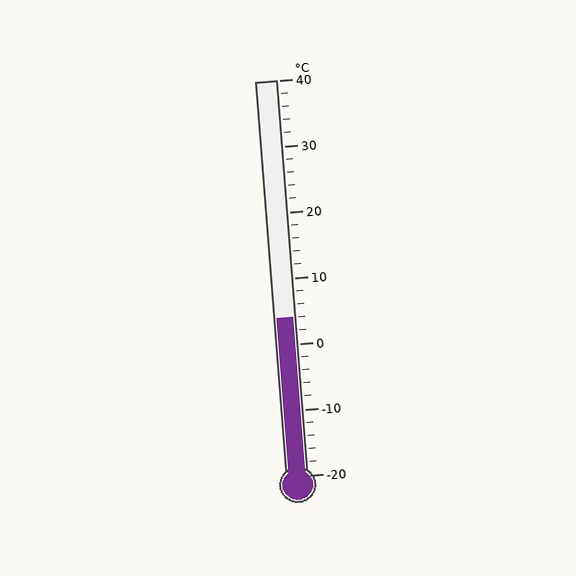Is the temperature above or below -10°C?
The temperature is above -10°C.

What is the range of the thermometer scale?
The thermometer scale ranges from -20°C to 40°C.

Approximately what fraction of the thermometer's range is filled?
The thermometer is filled to approximately 40% of its range.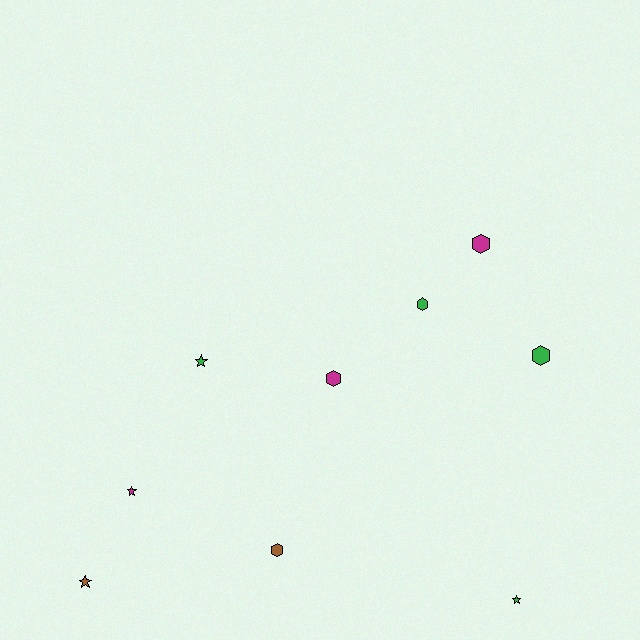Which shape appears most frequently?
Hexagon, with 5 objects.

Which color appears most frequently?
Green, with 4 objects.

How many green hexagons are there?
There are 2 green hexagons.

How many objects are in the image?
There are 9 objects.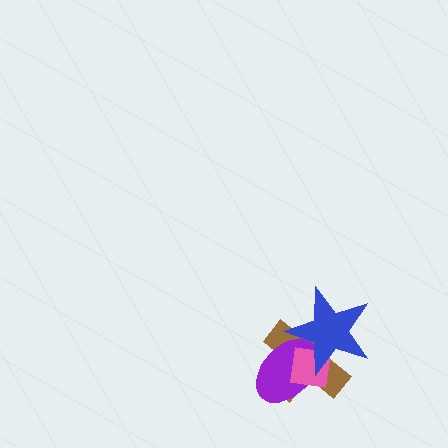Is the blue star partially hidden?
No, no other shape covers it.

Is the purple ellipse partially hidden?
Yes, it is partially covered by another shape.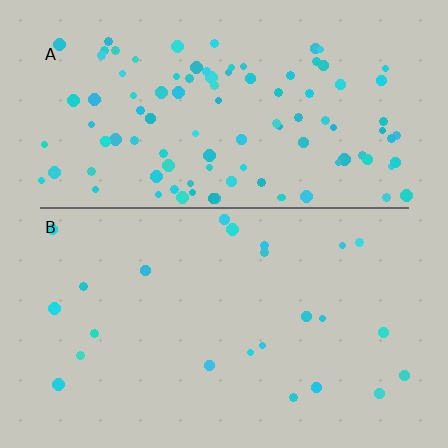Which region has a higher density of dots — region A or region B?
A (the top).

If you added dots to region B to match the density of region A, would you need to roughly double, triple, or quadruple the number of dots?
Approximately quadruple.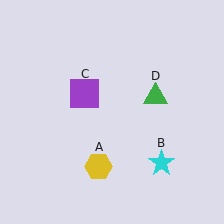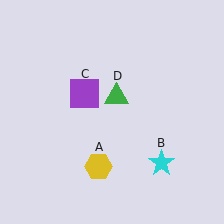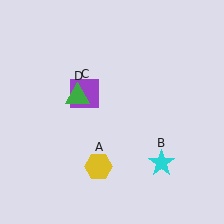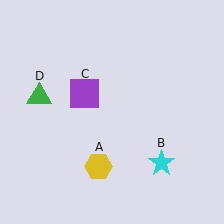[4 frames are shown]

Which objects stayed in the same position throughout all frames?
Yellow hexagon (object A) and cyan star (object B) and purple square (object C) remained stationary.